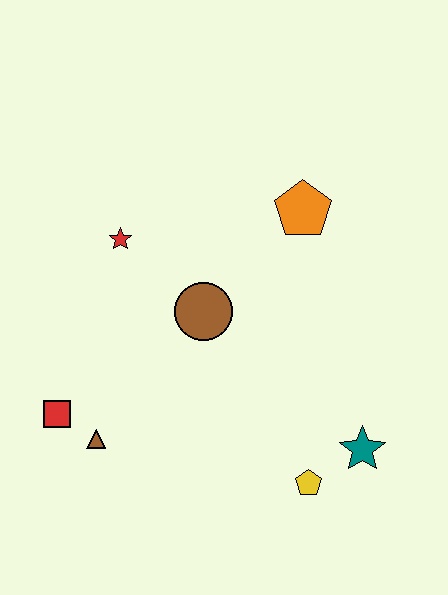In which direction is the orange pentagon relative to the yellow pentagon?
The orange pentagon is above the yellow pentagon.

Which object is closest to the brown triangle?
The red square is closest to the brown triangle.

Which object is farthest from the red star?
The teal star is farthest from the red star.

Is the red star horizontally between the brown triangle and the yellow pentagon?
Yes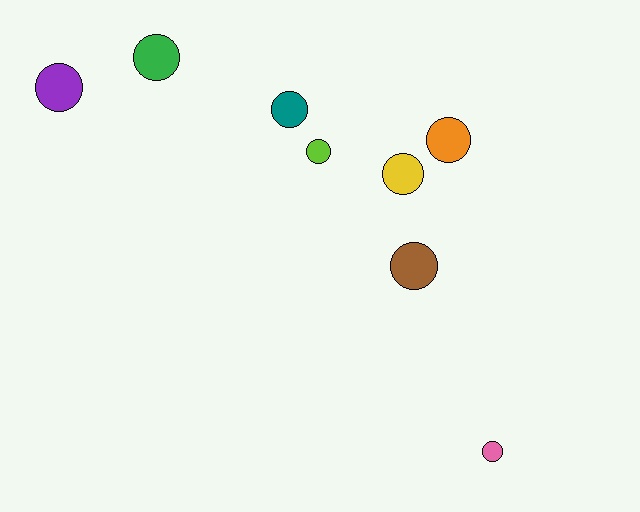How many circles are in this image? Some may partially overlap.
There are 8 circles.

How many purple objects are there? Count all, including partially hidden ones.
There is 1 purple object.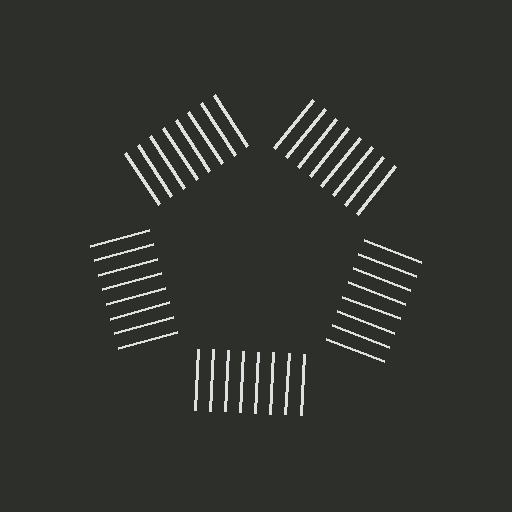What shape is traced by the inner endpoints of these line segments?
An illusory pentagon — the line segments terminate on its edges but no continuous stroke is drawn.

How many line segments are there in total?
40 — 8 along each of the 5 edges.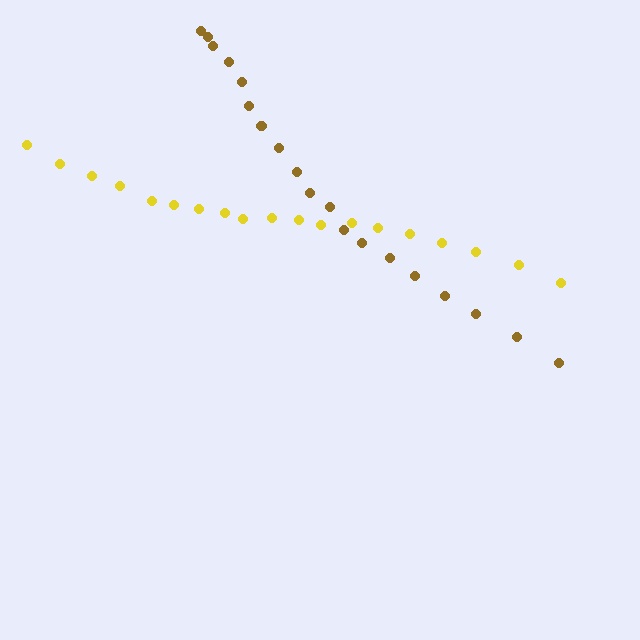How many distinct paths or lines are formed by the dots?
There are 2 distinct paths.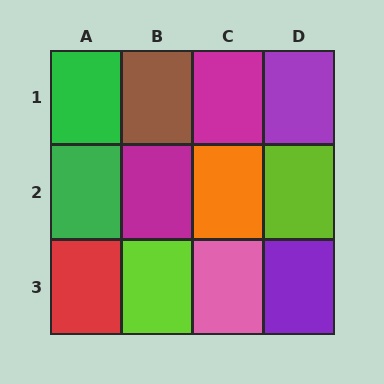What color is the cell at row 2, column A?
Green.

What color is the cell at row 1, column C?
Magenta.